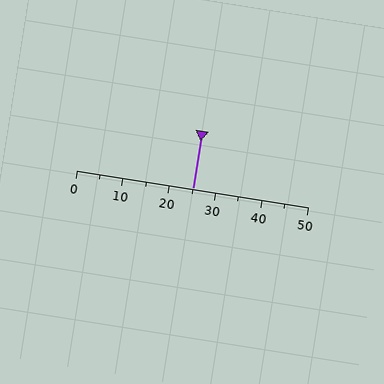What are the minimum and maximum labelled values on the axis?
The axis runs from 0 to 50.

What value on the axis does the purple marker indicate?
The marker indicates approximately 25.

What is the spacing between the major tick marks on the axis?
The major ticks are spaced 10 apart.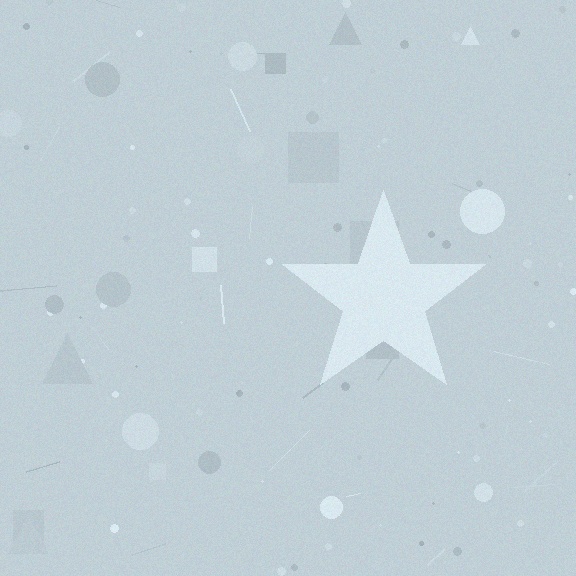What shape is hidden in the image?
A star is hidden in the image.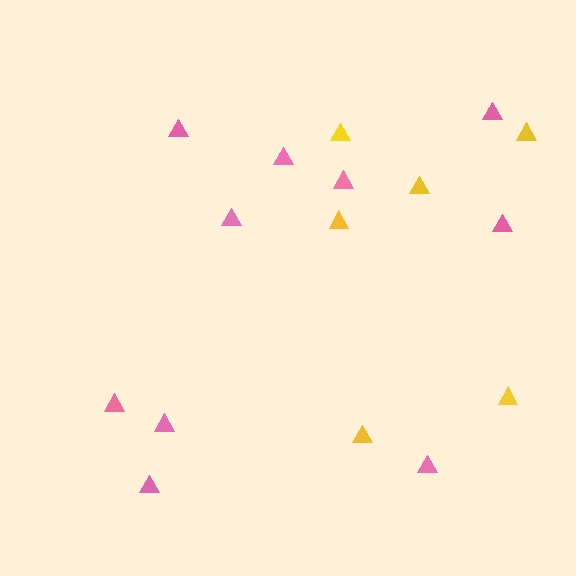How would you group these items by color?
There are 2 groups: one group of pink triangles (10) and one group of yellow triangles (6).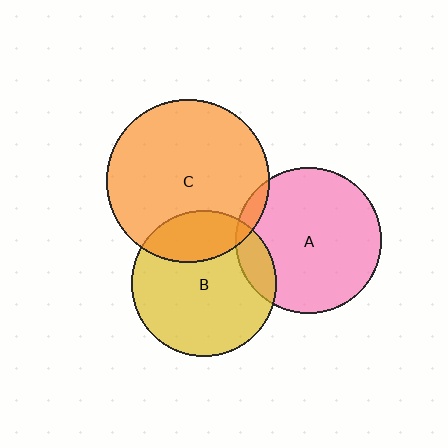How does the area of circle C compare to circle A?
Approximately 1.2 times.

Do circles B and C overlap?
Yes.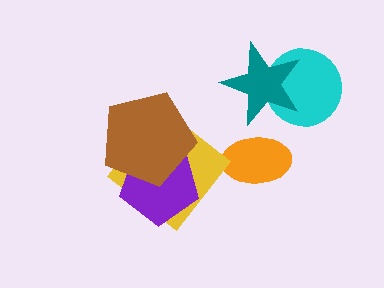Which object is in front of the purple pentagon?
The brown pentagon is in front of the purple pentagon.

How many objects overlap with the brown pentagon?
2 objects overlap with the brown pentagon.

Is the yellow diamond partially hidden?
Yes, it is partially covered by another shape.